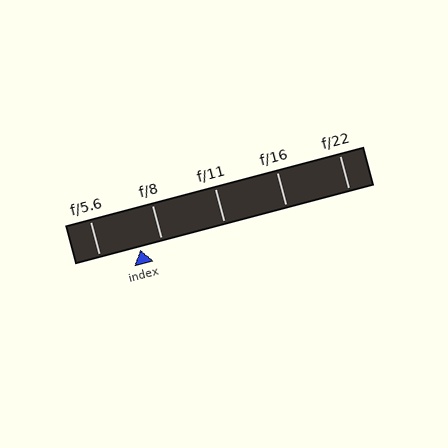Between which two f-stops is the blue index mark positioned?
The index mark is between f/5.6 and f/8.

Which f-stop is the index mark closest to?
The index mark is closest to f/8.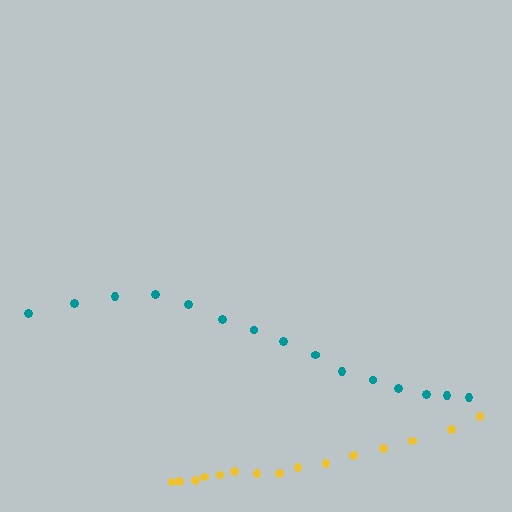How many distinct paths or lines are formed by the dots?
There are 2 distinct paths.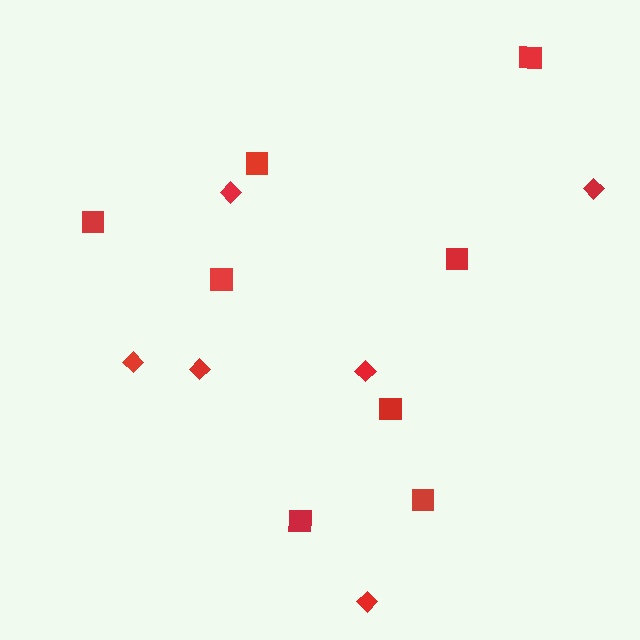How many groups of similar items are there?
There are 2 groups: one group of diamonds (6) and one group of squares (8).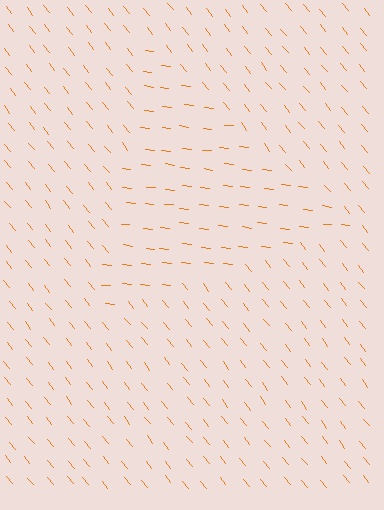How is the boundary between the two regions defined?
The boundary is defined purely by a change in line orientation (approximately 45 degrees difference). All lines are the same color and thickness.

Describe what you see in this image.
The image is filled with small orange line segments. A triangle region in the image has lines oriented differently from the surrounding lines, creating a visible texture boundary.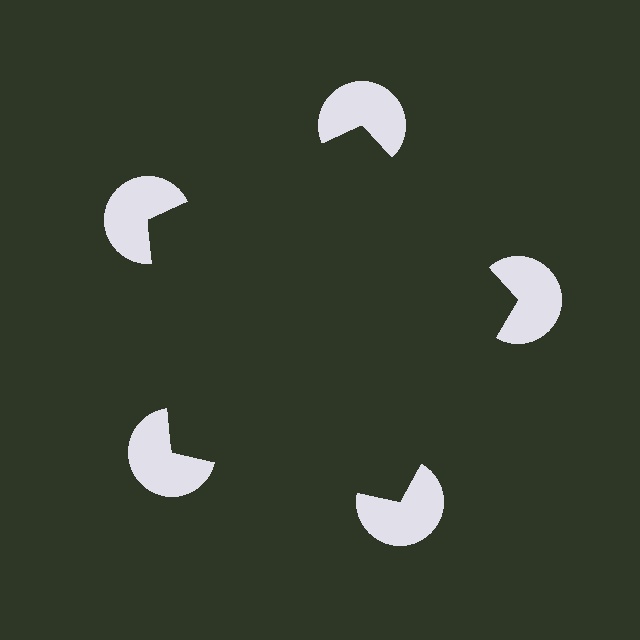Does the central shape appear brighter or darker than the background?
It typically appears slightly darker than the background, even though no actual brightness change is drawn.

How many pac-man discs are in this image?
There are 5 — one at each vertex of the illusory pentagon.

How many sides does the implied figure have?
5 sides.